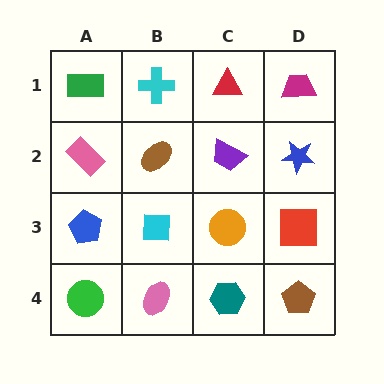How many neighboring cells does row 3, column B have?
4.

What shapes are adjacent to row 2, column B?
A cyan cross (row 1, column B), a cyan square (row 3, column B), a pink rectangle (row 2, column A), a purple trapezoid (row 2, column C).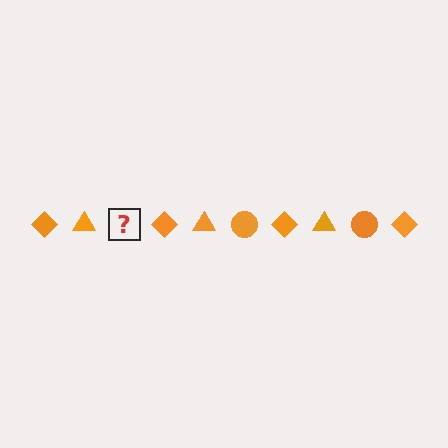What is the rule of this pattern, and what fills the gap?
The rule is that the pattern cycles through diamond, triangle, circle shapes in orange. The gap should be filled with an orange circle.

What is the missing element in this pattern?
The missing element is an orange circle.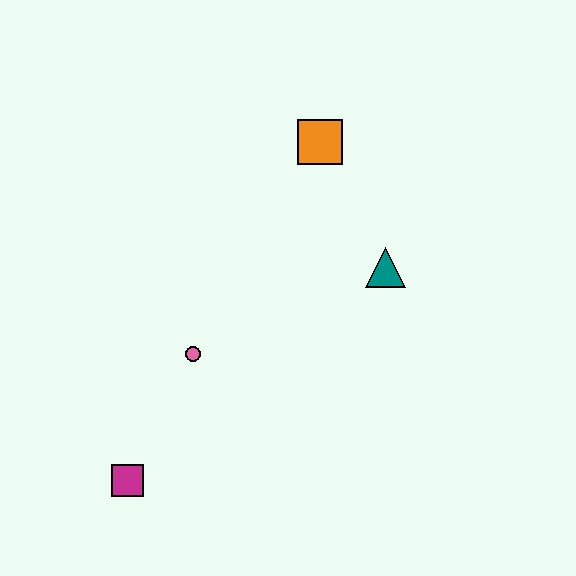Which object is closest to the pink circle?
The magenta square is closest to the pink circle.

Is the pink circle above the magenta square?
Yes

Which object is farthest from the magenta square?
The orange square is farthest from the magenta square.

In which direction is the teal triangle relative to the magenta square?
The teal triangle is to the right of the magenta square.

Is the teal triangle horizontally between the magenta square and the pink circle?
No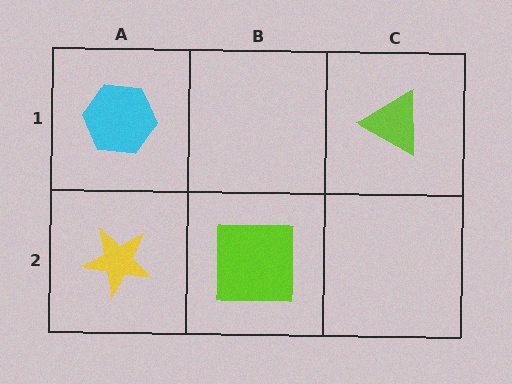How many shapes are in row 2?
2 shapes.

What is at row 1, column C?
A lime triangle.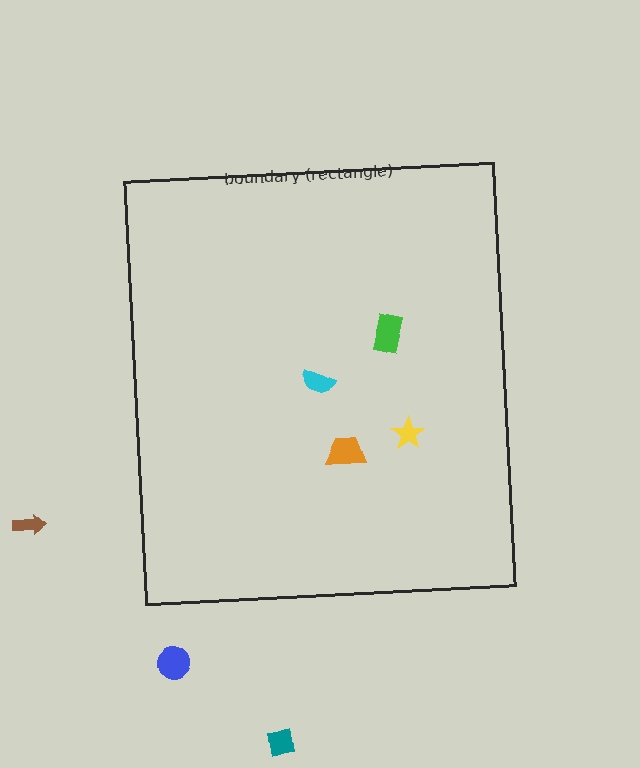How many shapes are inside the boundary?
4 inside, 3 outside.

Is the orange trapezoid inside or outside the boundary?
Inside.